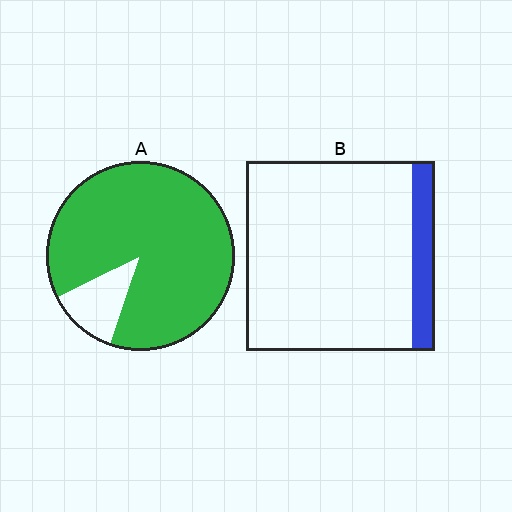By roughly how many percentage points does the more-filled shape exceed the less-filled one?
By roughly 75 percentage points (A over B).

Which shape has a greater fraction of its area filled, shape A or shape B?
Shape A.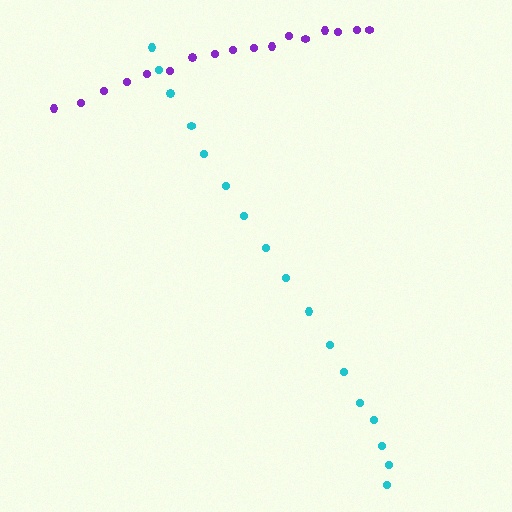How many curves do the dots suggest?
There are 2 distinct paths.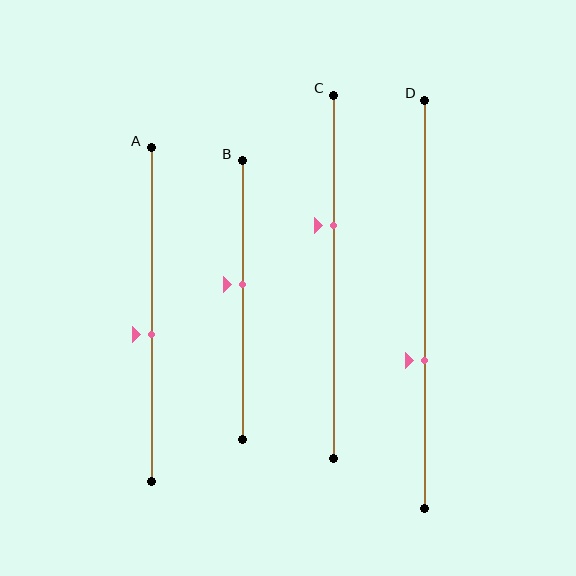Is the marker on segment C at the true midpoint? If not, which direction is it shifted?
No, the marker on segment C is shifted upward by about 14% of the segment length.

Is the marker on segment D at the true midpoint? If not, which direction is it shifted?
No, the marker on segment D is shifted downward by about 14% of the segment length.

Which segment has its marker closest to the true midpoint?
Segment B has its marker closest to the true midpoint.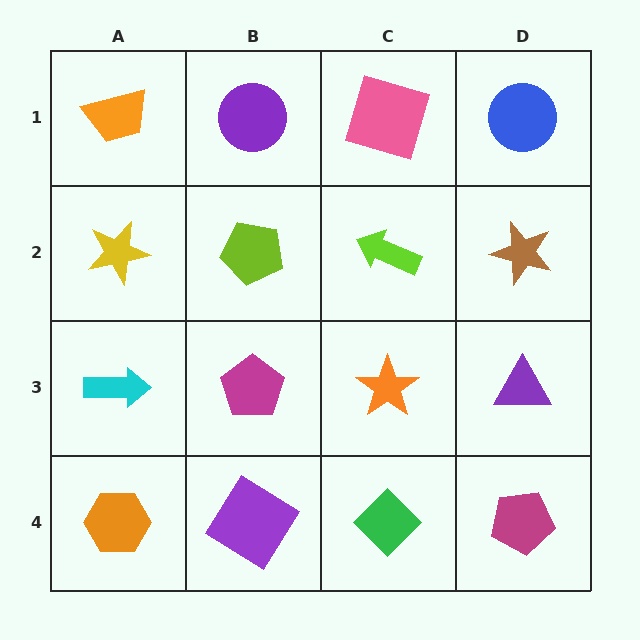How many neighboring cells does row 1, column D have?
2.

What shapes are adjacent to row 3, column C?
A lime arrow (row 2, column C), a green diamond (row 4, column C), a magenta pentagon (row 3, column B), a purple triangle (row 3, column D).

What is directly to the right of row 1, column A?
A purple circle.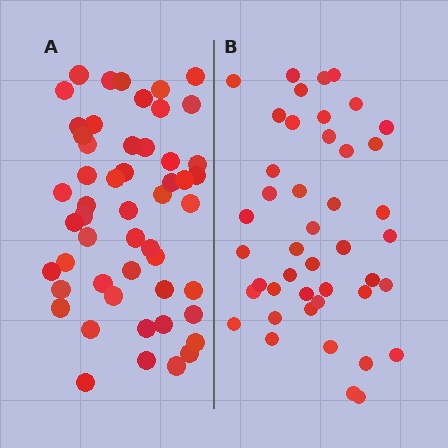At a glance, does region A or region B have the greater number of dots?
Region A (the left region) has more dots.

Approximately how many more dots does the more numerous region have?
Region A has roughly 8 or so more dots than region B.